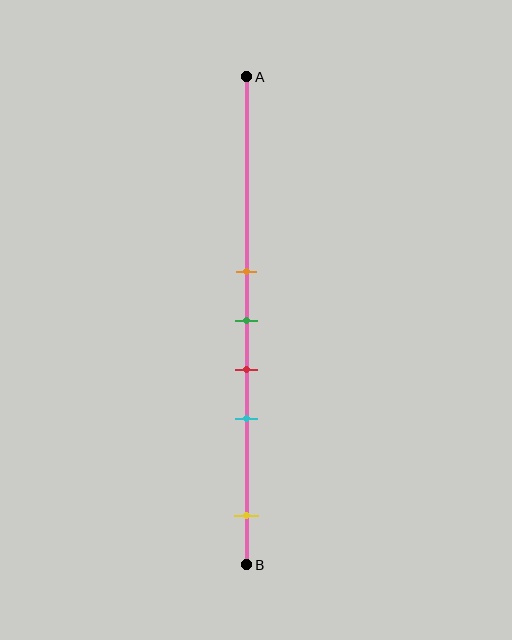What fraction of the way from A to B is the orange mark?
The orange mark is approximately 40% (0.4) of the way from A to B.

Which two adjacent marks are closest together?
The orange and green marks are the closest adjacent pair.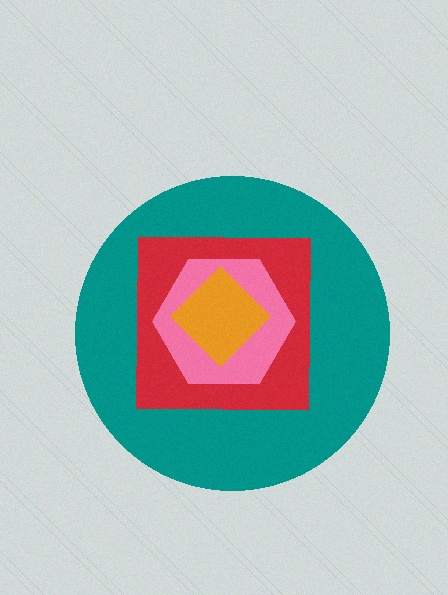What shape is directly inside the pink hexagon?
The orange diamond.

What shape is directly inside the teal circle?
The red square.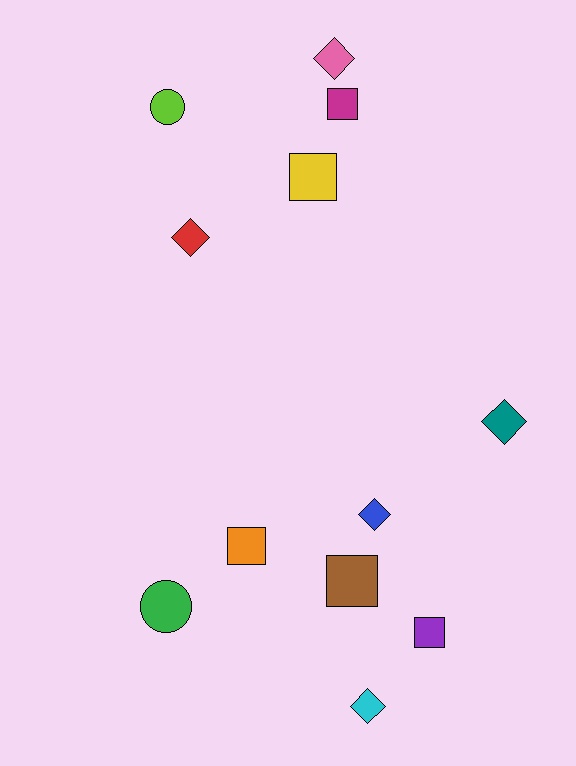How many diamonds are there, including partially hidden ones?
There are 5 diamonds.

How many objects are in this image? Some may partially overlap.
There are 12 objects.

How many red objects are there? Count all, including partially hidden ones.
There is 1 red object.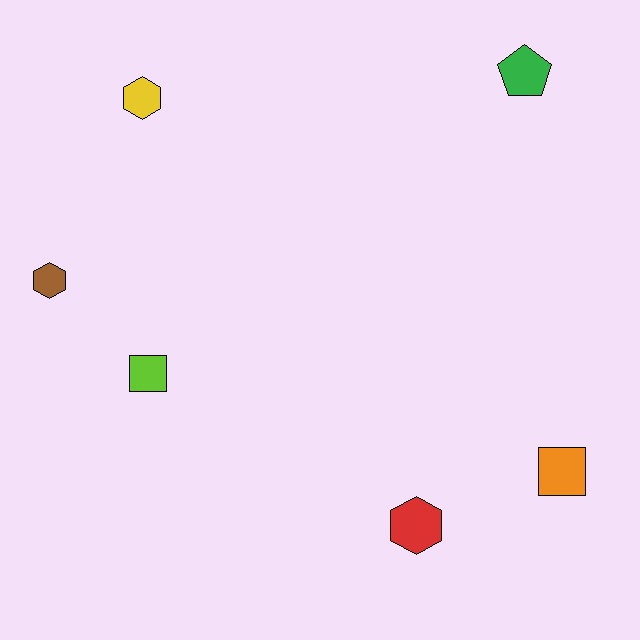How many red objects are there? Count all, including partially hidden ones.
There is 1 red object.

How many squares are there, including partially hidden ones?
There are 2 squares.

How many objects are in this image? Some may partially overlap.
There are 6 objects.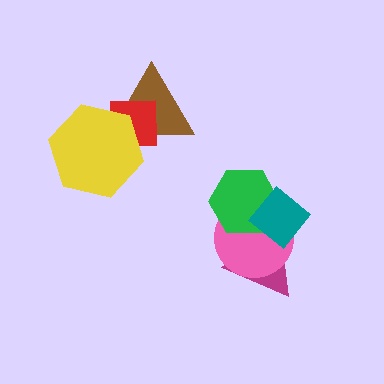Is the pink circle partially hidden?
Yes, it is partially covered by another shape.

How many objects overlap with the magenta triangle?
3 objects overlap with the magenta triangle.